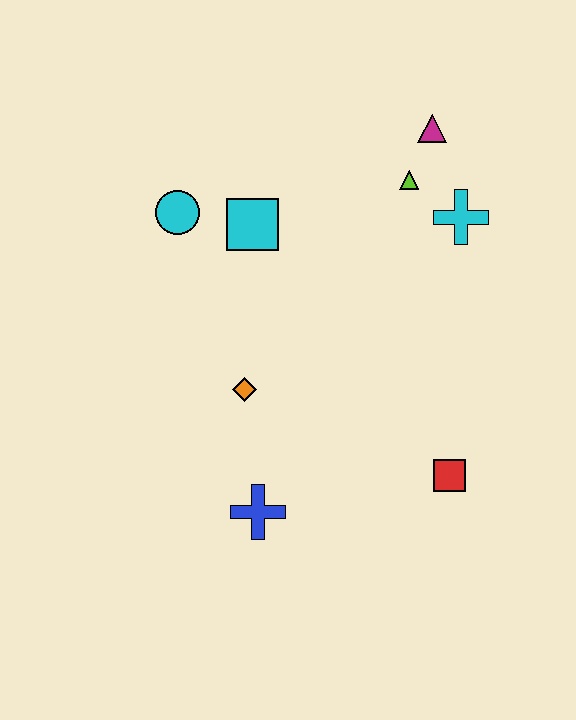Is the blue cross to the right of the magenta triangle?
No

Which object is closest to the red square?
The blue cross is closest to the red square.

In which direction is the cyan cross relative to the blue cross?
The cyan cross is above the blue cross.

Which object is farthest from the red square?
The cyan circle is farthest from the red square.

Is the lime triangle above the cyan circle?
Yes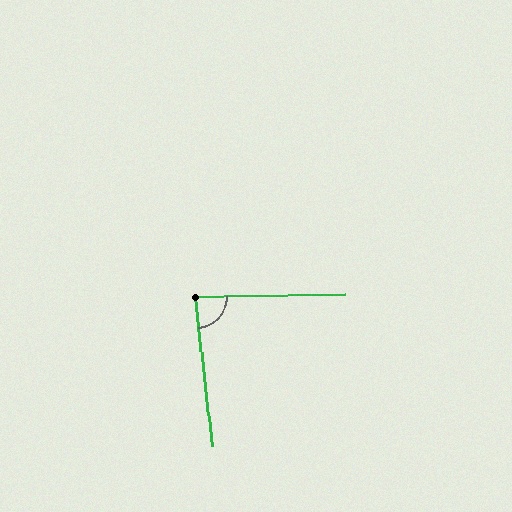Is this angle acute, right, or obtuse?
It is acute.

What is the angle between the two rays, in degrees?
Approximately 85 degrees.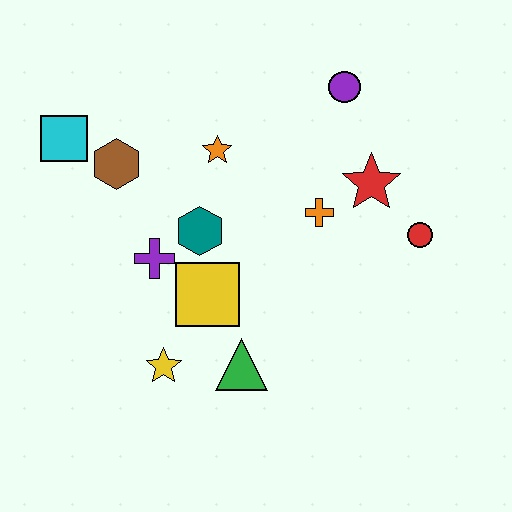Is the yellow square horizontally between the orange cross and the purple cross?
Yes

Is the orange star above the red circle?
Yes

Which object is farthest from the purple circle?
The yellow star is farthest from the purple circle.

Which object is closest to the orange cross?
The red star is closest to the orange cross.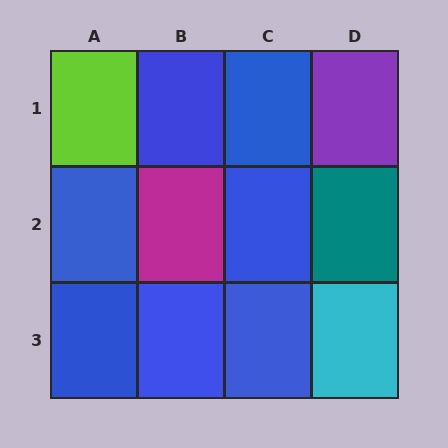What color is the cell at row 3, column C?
Blue.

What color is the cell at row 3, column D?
Cyan.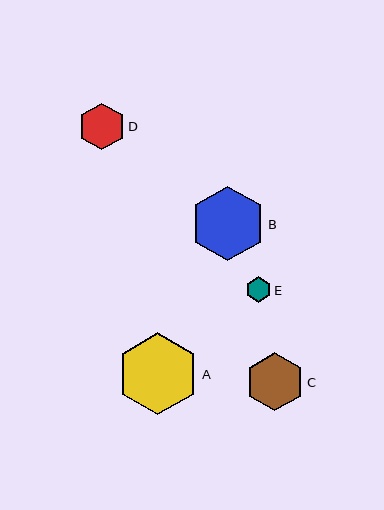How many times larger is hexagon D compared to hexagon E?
Hexagon D is approximately 1.8 times the size of hexagon E.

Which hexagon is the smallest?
Hexagon E is the smallest with a size of approximately 25 pixels.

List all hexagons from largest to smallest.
From largest to smallest: A, B, C, D, E.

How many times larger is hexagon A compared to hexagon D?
Hexagon A is approximately 1.8 times the size of hexagon D.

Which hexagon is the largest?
Hexagon A is the largest with a size of approximately 82 pixels.